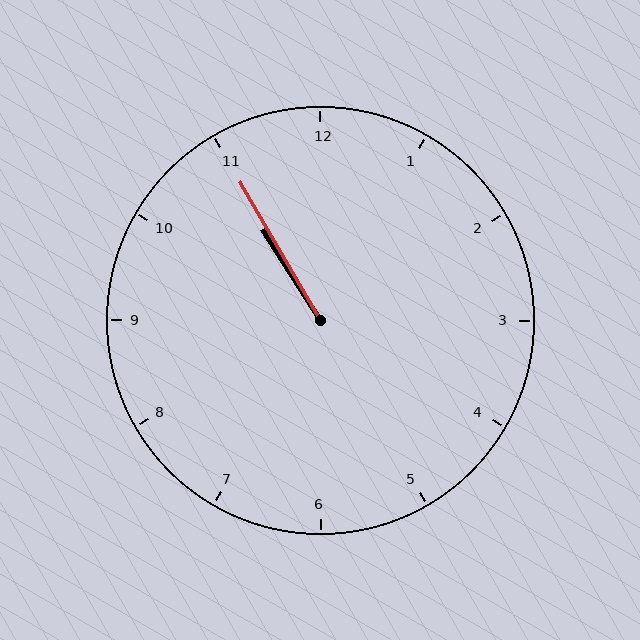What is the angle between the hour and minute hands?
Approximately 2 degrees.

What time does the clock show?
10:55.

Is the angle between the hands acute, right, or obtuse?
It is acute.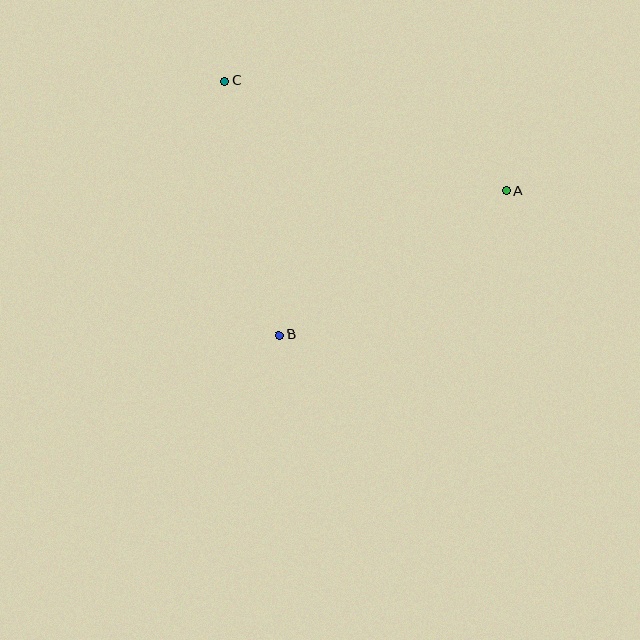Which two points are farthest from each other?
Points A and C are farthest from each other.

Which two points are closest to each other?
Points B and C are closest to each other.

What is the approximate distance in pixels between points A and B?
The distance between A and B is approximately 268 pixels.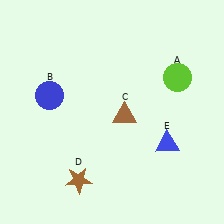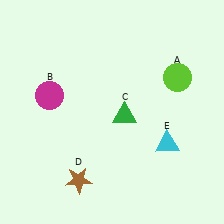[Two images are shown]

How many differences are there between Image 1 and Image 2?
There are 3 differences between the two images.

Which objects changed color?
B changed from blue to magenta. C changed from brown to green. E changed from blue to cyan.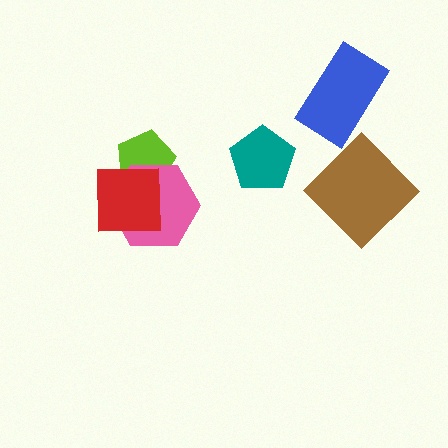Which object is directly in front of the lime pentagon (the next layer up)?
The pink hexagon is directly in front of the lime pentagon.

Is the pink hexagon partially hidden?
Yes, it is partially covered by another shape.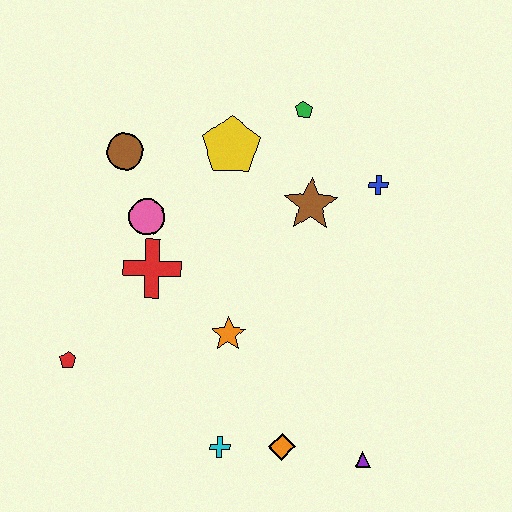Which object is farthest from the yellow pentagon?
The purple triangle is farthest from the yellow pentagon.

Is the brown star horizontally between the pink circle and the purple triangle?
Yes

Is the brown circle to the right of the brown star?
No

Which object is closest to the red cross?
The pink circle is closest to the red cross.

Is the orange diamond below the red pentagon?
Yes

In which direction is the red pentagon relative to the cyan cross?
The red pentagon is to the left of the cyan cross.